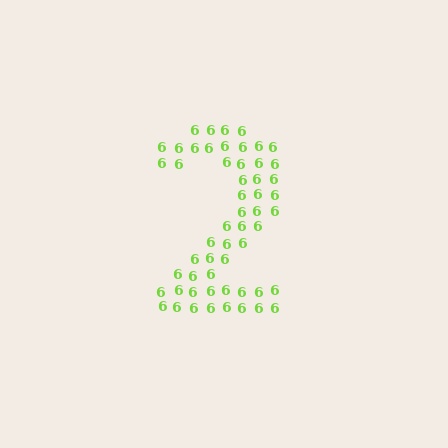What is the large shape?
The large shape is the digit 2.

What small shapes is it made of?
It is made of small digit 6's.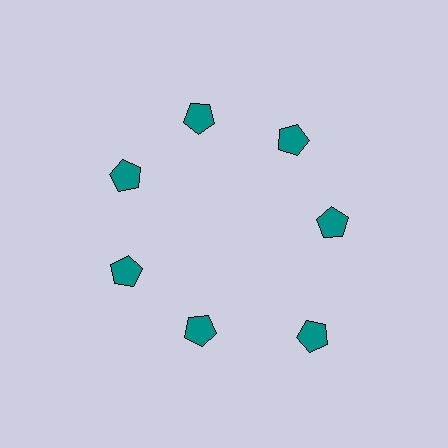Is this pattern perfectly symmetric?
No. The 7 teal pentagons are arranged in a ring, but one element near the 5 o'clock position is pushed outward from the center, breaking the 7-fold rotational symmetry.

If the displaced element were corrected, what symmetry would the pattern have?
It would have 7-fold rotational symmetry — the pattern would map onto itself every 51 degrees.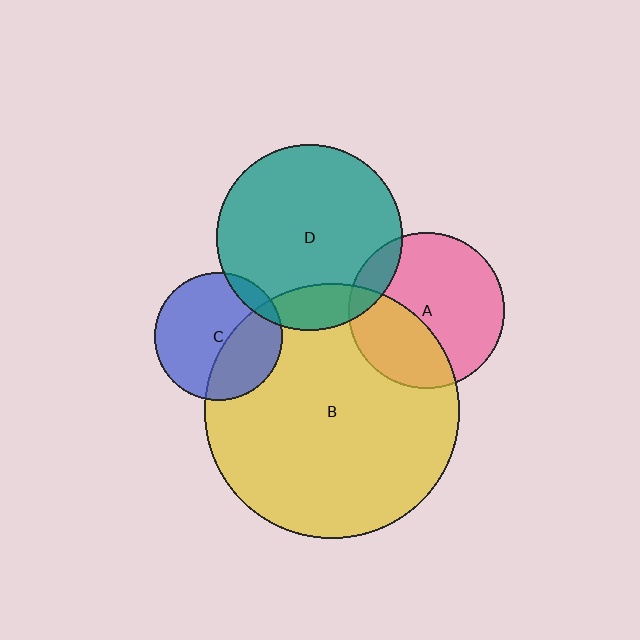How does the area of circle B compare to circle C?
Approximately 3.9 times.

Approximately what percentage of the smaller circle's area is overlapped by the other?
Approximately 35%.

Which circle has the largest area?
Circle B (yellow).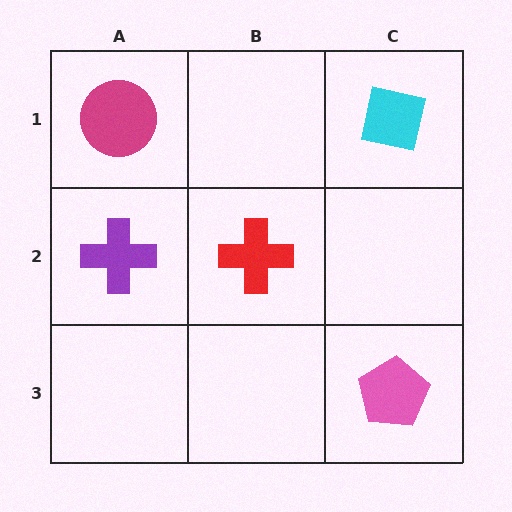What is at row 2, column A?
A purple cross.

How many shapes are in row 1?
2 shapes.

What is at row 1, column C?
A cyan square.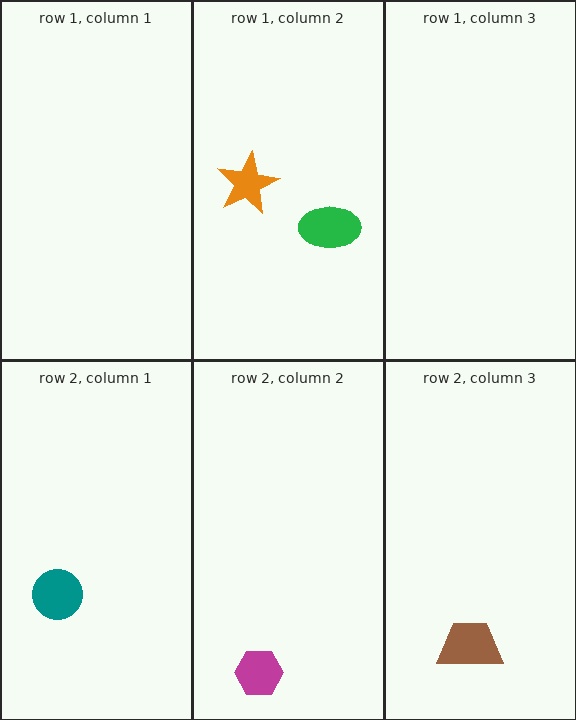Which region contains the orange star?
The row 1, column 2 region.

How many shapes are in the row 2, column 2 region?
1.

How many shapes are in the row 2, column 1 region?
1.